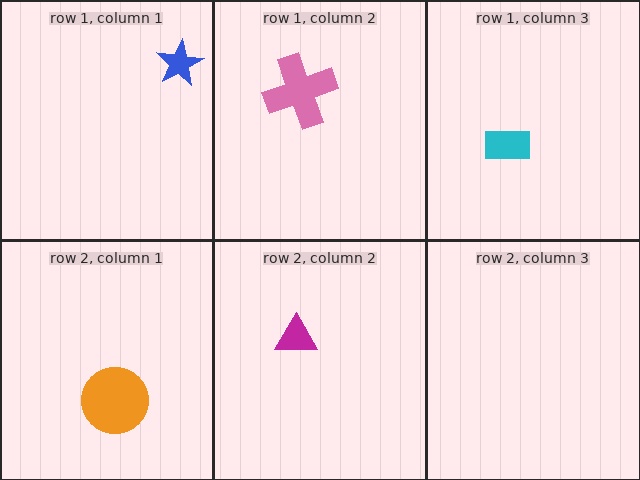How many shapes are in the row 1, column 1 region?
1.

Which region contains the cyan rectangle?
The row 1, column 3 region.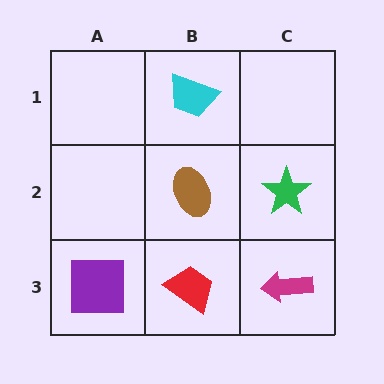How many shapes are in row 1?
1 shape.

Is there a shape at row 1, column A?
No, that cell is empty.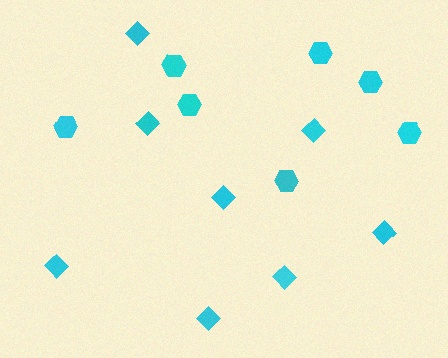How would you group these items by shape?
There are 2 groups: one group of diamonds (8) and one group of hexagons (7).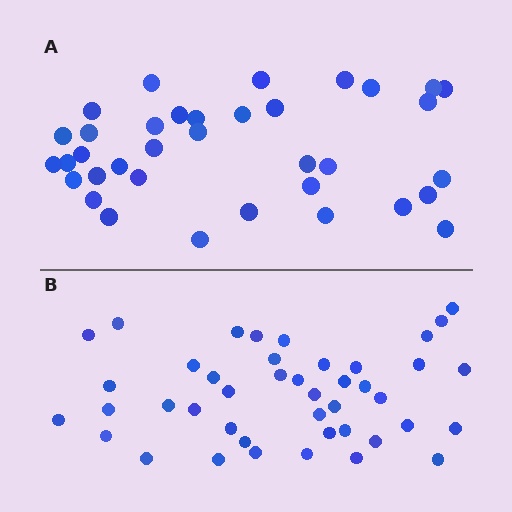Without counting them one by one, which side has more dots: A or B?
Region B (the bottom region) has more dots.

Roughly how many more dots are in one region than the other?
Region B has roughly 8 or so more dots than region A.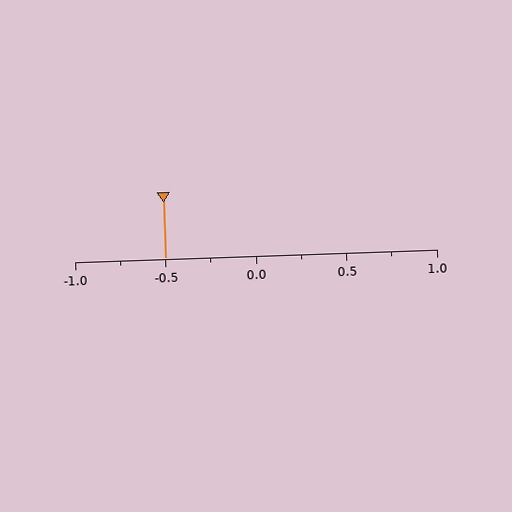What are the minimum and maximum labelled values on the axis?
The axis runs from -1.0 to 1.0.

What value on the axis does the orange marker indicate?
The marker indicates approximately -0.5.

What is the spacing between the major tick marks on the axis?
The major ticks are spaced 0.5 apart.